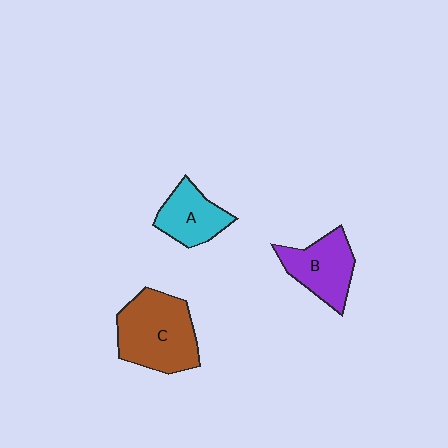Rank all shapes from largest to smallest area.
From largest to smallest: C (brown), B (purple), A (cyan).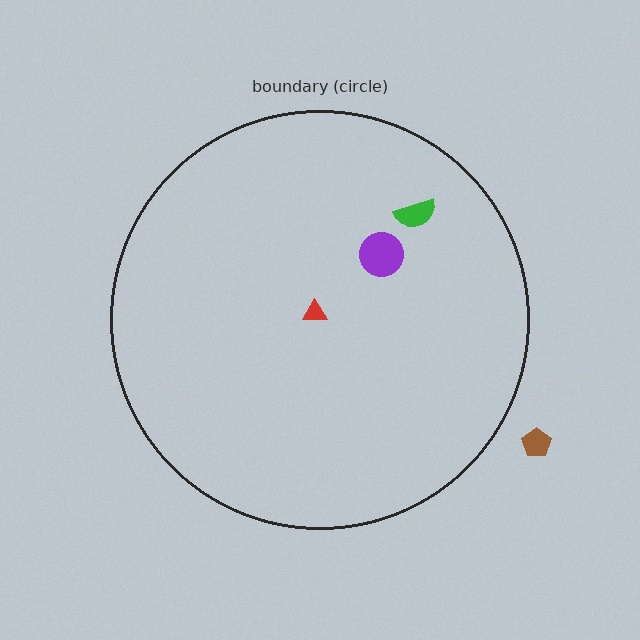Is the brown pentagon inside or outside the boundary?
Outside.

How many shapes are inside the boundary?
3 inside, 1 outside.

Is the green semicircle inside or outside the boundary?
Inside.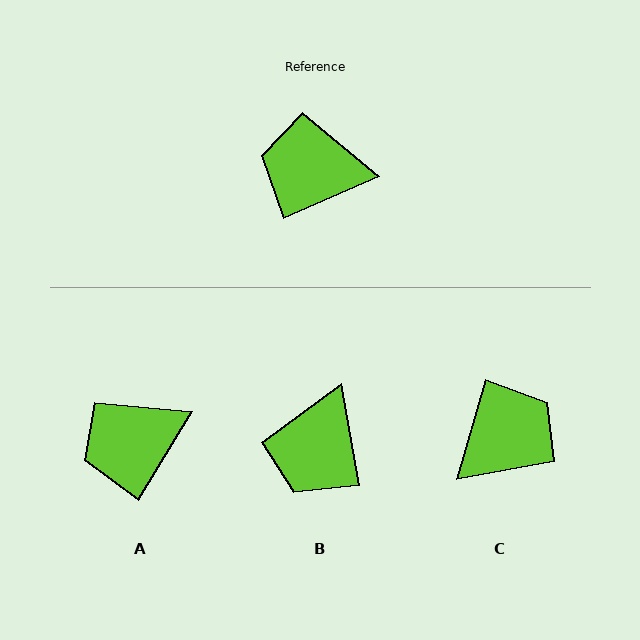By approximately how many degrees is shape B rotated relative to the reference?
Approximately 76 degrees counter-clockwise.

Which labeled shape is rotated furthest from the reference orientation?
C, about 130 degrees away.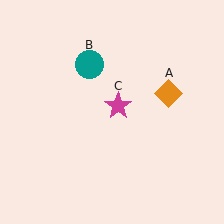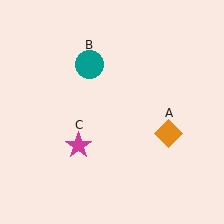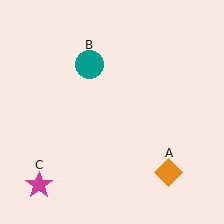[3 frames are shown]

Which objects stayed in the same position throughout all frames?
Teal circle (object B) remained stationary.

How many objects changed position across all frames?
2 objects changed position: orange diamond (object A), magenta star (object C).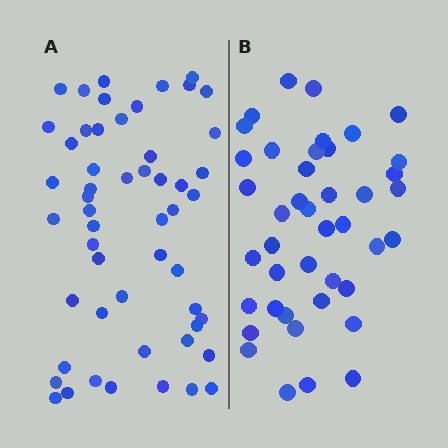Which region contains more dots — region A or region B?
Region A (the left region) has more dots.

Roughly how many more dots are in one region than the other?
Region A has roughly 12 or so more dots than region B.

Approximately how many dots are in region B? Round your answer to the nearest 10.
About 40 dots. (The exact count is 42, which rounds to 40.)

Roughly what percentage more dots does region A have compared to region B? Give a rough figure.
About 25% more.